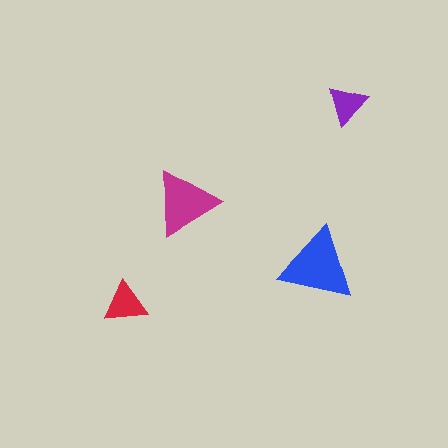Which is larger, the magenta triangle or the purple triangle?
The magenta one.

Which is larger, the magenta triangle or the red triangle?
The magenta one.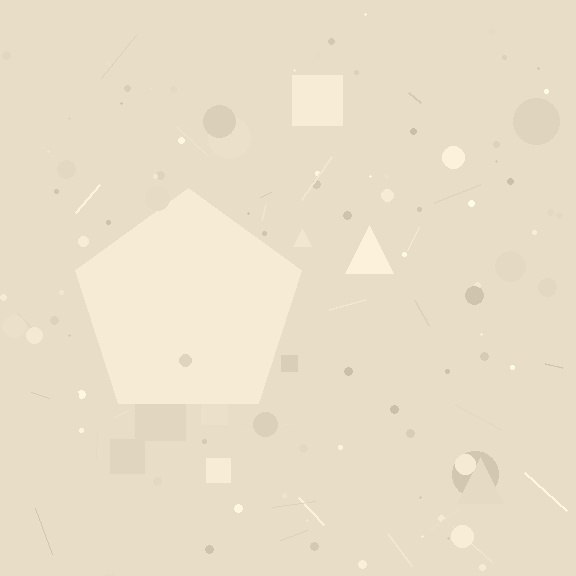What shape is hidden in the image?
A pentagon is hidden in the image.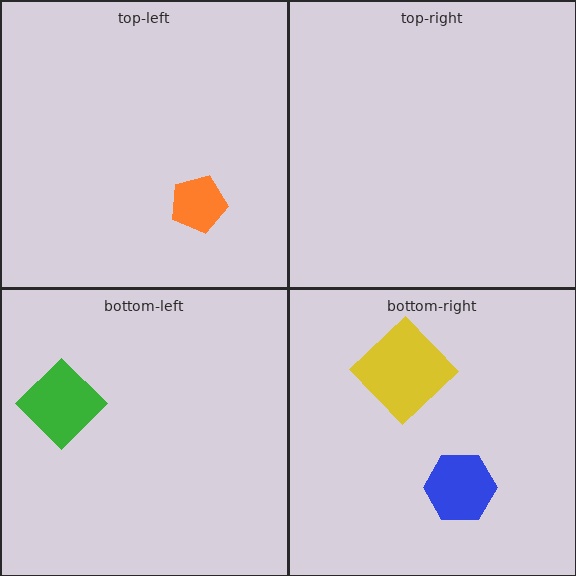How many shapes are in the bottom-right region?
2.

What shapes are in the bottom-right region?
The yellow diamond, the blue hexagon.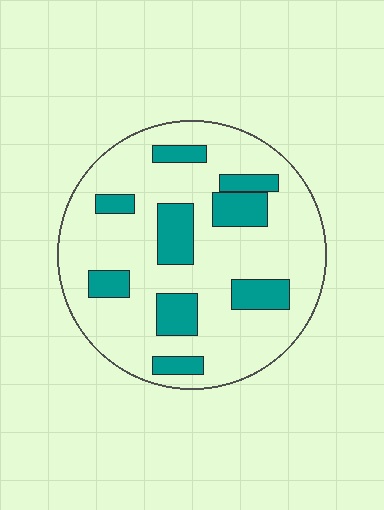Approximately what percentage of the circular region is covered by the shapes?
Approximately 25%.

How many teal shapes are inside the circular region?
9.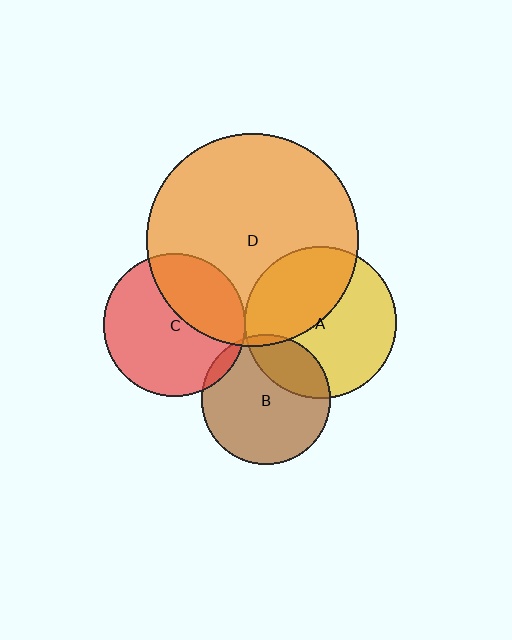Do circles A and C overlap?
Yes.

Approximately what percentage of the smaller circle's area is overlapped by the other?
Approximately 5%.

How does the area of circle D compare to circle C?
Approximately 2.2 times.